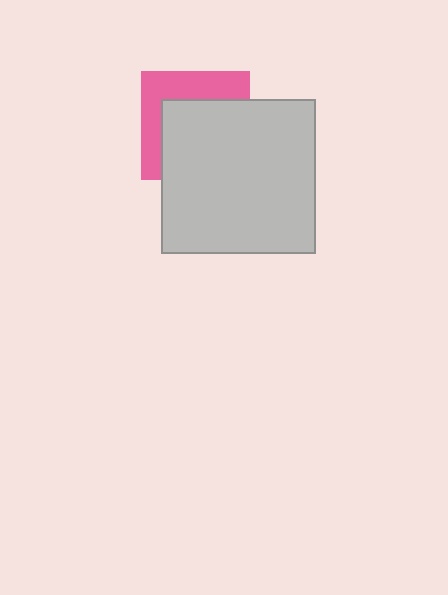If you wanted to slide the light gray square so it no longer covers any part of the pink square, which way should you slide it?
Slide it toward the lower-right — that is the most direct way to separate the two shapes.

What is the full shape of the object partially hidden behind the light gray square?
The partially hidden object is a pink square.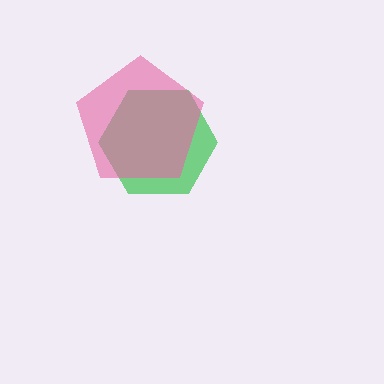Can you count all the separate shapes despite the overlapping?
Yes, there are 2 separate shapes.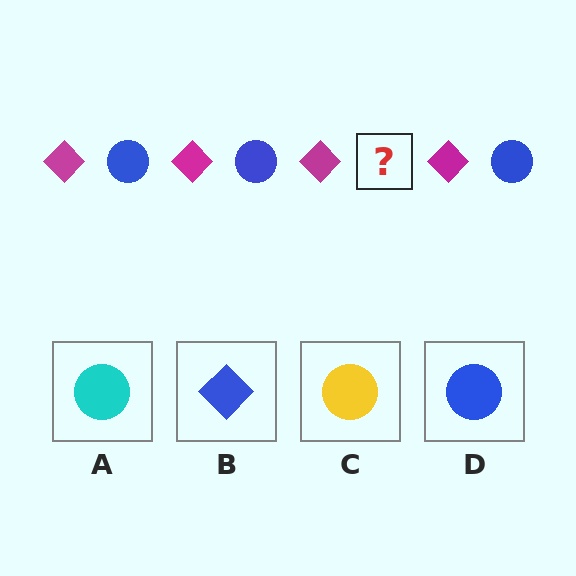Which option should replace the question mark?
Option D.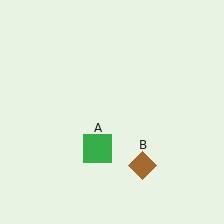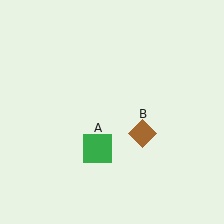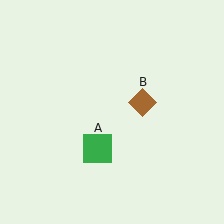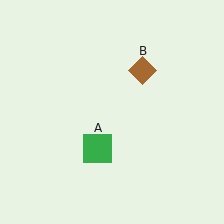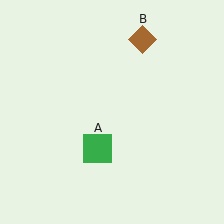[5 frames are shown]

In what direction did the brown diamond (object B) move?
The brown diamond (object B) moved up.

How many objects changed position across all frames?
1 object changed position: brown diamond (object B).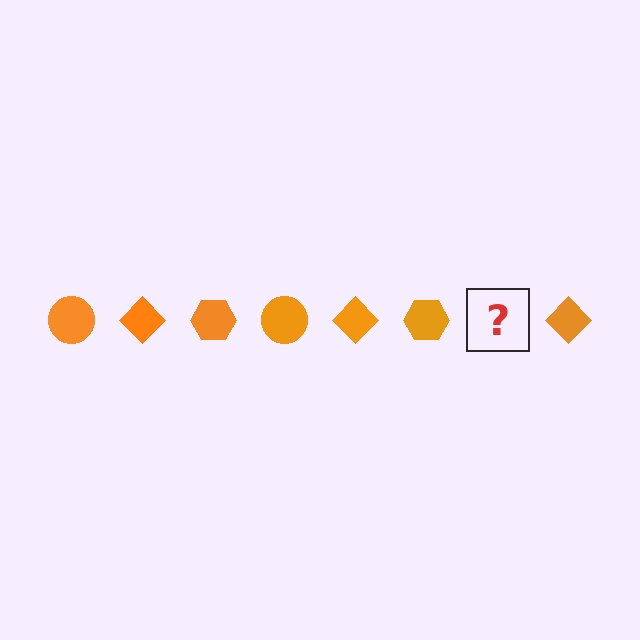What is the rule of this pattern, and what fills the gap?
The rule is that the pattern cycles through circle, diamond, hexagon shapes in orange. The gap should be filled with an orange circle.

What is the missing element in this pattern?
The missing element is an orange circle.